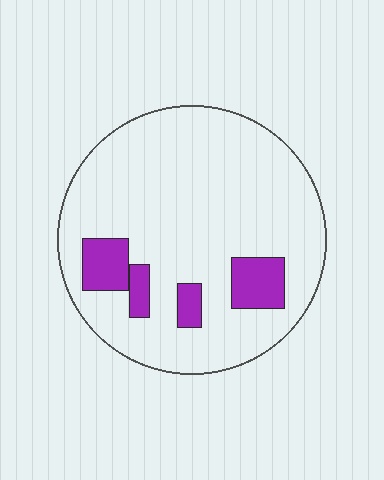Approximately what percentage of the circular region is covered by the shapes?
Approximately 15%.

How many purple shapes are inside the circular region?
4.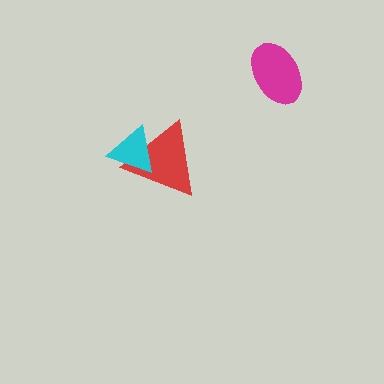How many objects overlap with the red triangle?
1 object overlaps with the red triangle.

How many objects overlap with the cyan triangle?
1 object overlaps with the cyan triangle.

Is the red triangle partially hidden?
Yes, it is partially covered by another shape.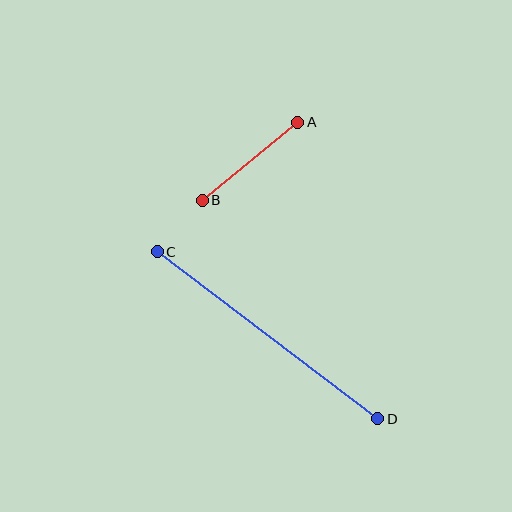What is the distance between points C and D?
The distance is approximately 277 pixels.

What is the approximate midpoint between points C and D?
The midpoint is at approximately (267, 335) pixels.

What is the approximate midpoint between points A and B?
The midpoint is at approximately (250, 161) pixels.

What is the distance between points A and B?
The distance is approximately 123 pixels.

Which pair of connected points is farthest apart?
Points C and D are farthest apart.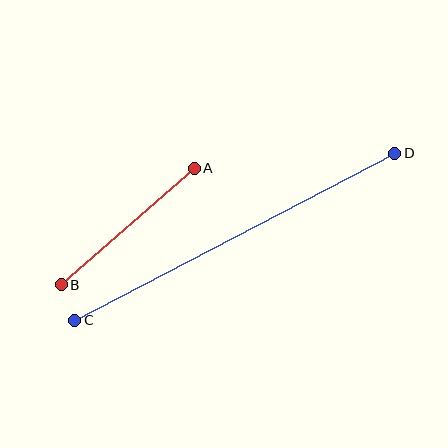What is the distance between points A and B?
The distance is approximately 177 pixels.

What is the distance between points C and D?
The distance is approximately 361 pixels.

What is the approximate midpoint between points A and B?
The midpoint is at approximately (128, 227) pixels.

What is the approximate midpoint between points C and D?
The midpoint is at approximately (235, 237) pixels.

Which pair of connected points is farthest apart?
Points C and D are farthest apart.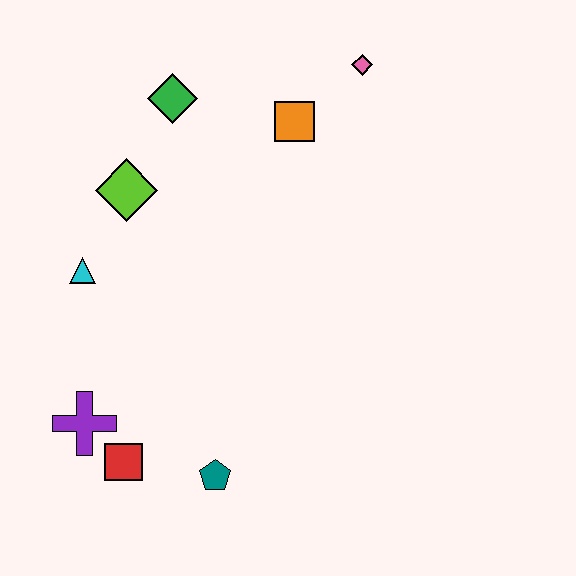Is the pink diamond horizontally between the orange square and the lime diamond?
No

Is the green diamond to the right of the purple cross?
Yes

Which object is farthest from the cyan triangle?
The pink diamond is farthest from the cyan triangle.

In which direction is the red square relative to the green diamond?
The red square is below the green diamond.